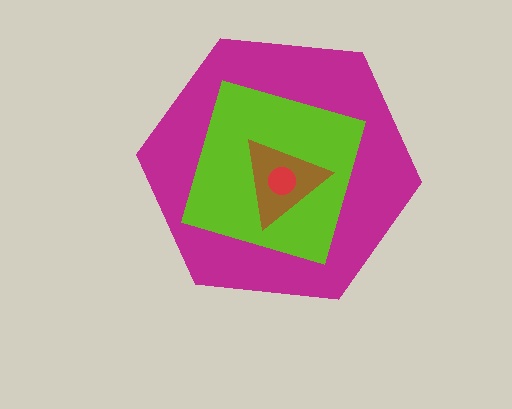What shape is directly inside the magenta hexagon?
The lime square.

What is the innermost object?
The red circle.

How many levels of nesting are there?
4.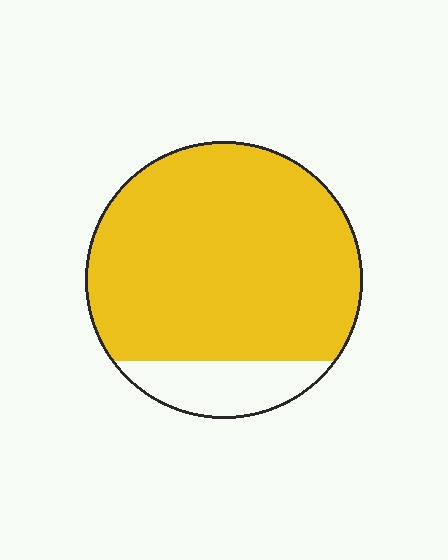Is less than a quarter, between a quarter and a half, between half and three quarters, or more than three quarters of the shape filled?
More than three quarters.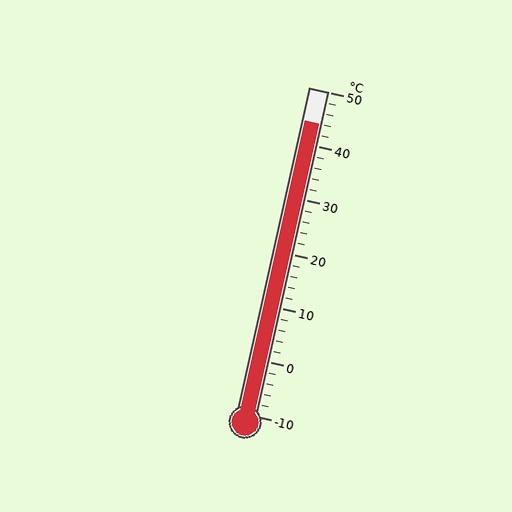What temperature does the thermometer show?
The thermometer shows approximately 44°C.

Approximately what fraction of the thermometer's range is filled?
The thermometer is filled to approximately 90% of its range.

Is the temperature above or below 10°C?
The temperature is above 10°C.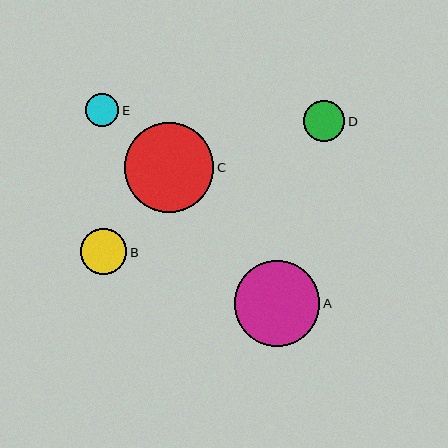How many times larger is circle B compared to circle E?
Circle B is approximately 1.4 times the size of circle E.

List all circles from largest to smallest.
From largest to smallest: C, A, B, D, E.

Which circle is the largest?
Circle C is the largest with a size of approximately 90 pixels.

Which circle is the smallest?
Circle E is the smallest with a size of approximately 33 pixels.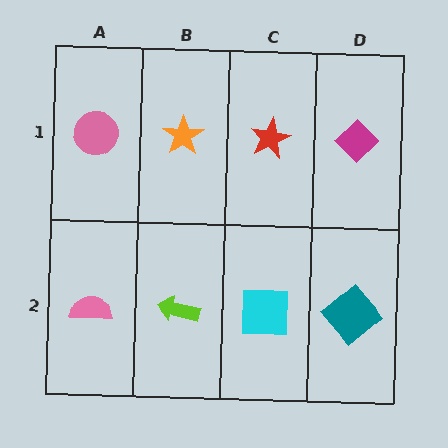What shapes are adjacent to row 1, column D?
A teal diamond (row 2, column D), a red star (row 1, column C).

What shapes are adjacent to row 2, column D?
A magenta diamond (row 1, column D), a cyan square (row 2, column C).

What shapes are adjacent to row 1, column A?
A pink semicircle (row 2, column A), an orange star (row 1, column B).